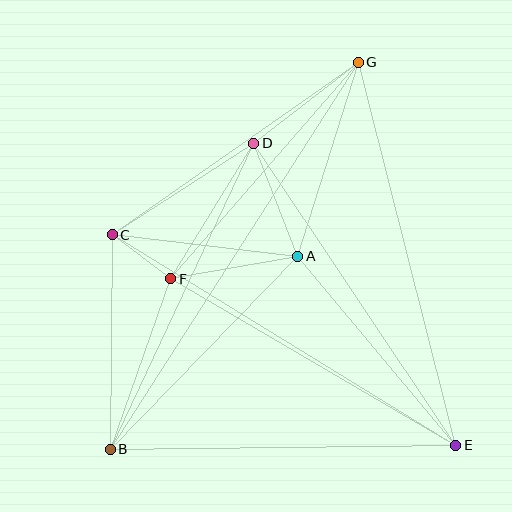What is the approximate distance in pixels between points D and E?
The distance between D and E is approximately 363 pixels.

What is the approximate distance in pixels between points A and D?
The distance between A and D is approximately 121 pixels.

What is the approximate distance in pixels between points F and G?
The distance between F and G is approximately 286 pixels.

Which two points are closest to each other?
Points C and F are closest to each other.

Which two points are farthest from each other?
Points B and G are farthest from each other.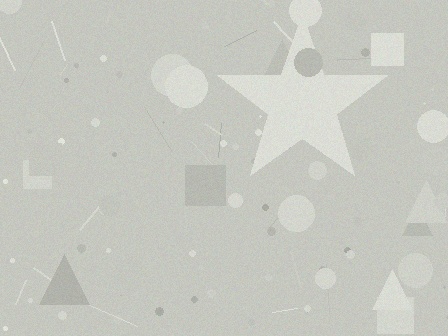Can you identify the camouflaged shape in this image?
The camouflaged shape is a star.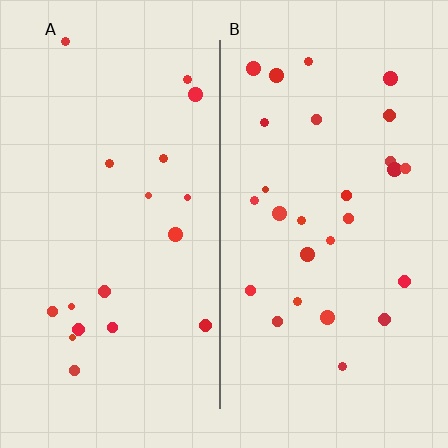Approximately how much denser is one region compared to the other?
Approximately 1.5× — region B over region A.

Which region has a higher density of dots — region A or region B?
B (the right).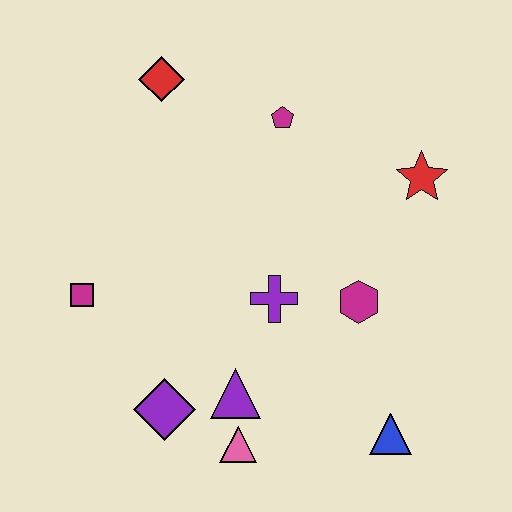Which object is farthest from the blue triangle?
The red diamond is farthest from the blue triangle.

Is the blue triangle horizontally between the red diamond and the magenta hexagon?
No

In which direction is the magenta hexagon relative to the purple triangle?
The magenta hexagon is to the right of the purple triangle.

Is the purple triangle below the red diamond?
Yes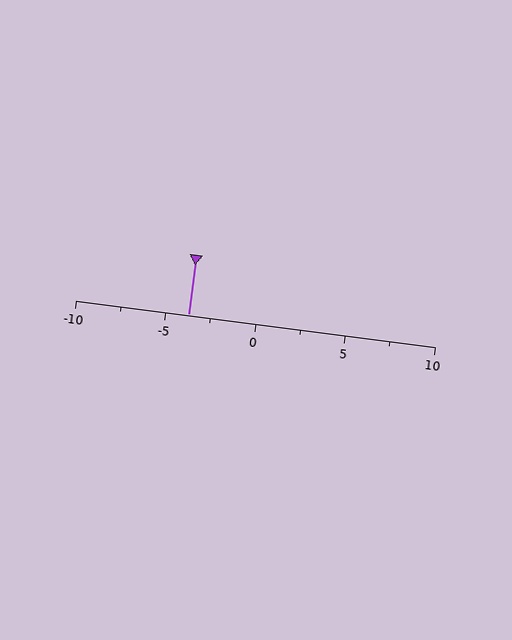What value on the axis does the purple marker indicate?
The marker indicates approximately -3.8.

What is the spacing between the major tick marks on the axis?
The major ticks are spaced 5 apart.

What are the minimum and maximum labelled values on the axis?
The axis runs from -10 to 10.